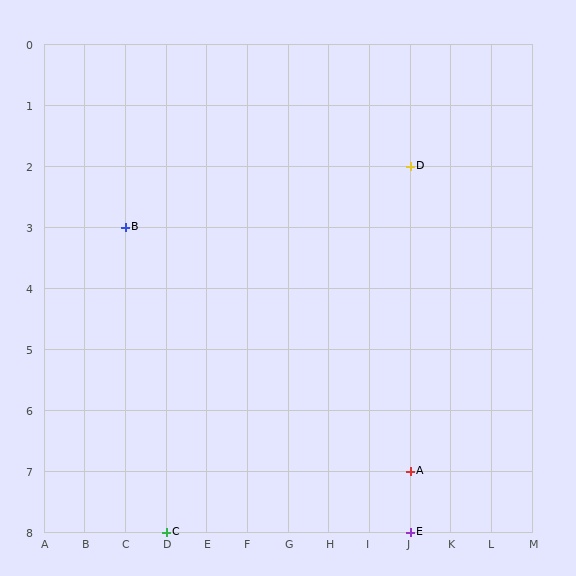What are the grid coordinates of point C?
Point C is at grid coordinates (D, 8).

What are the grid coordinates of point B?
Point B is at grid coordinates (C, 3).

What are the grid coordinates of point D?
Point D is at grid coordinates (J, 2).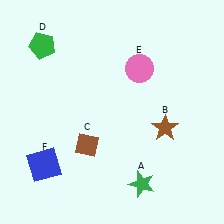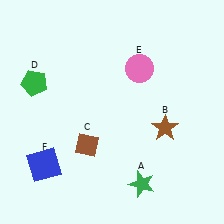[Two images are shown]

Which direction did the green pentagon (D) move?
The green pentagon (D) moved down.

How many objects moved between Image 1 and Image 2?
1 object moved between the two images.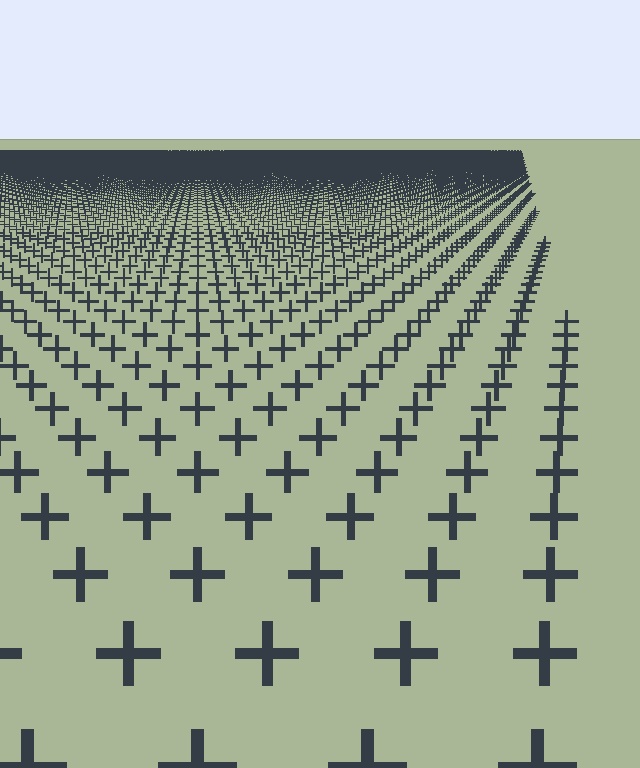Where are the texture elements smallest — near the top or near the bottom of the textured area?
Near the top.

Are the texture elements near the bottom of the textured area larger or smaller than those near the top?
Larger. Near the bottom, elements are closer to the viewer and appear at a bigger on-screen size.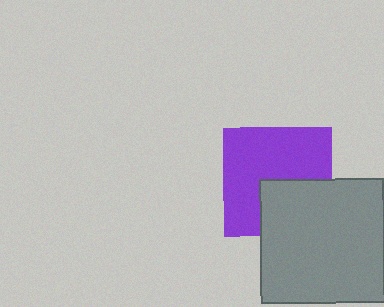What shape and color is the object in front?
The object in front is a gray square.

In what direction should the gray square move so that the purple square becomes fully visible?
The gray square should move down. That is the shortest direction to clear the overlap and leave the purple square fully visible.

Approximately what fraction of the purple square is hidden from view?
Roughly 35% of the purple square is hidden behind the gray square.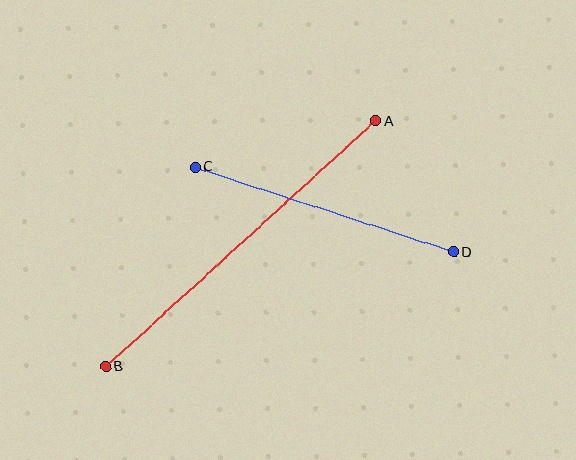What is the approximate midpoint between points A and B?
The midpoint is at approximately (241, 244) pixels.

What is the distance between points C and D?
The distance is approximately 272 pixels.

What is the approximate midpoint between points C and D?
The midpoint is at approximately (324, 209) pixels.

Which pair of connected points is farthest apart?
Points A and B are farthest apart.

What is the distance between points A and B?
The distance is approximately 365 pixels.